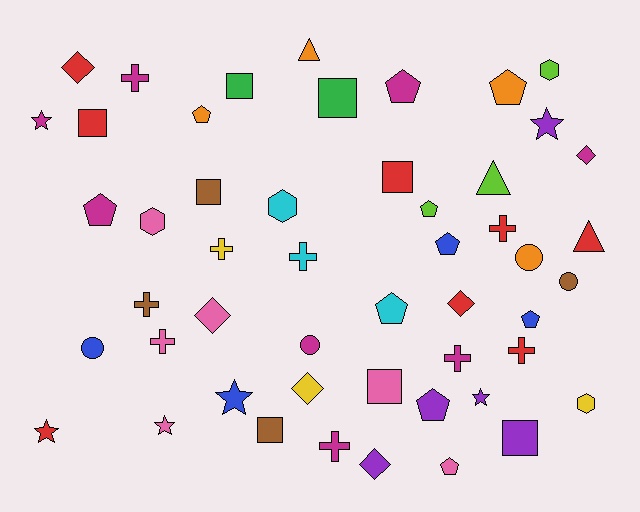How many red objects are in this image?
There are 8 red objects.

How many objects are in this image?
There are 50 objects.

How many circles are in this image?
There are 4 circles.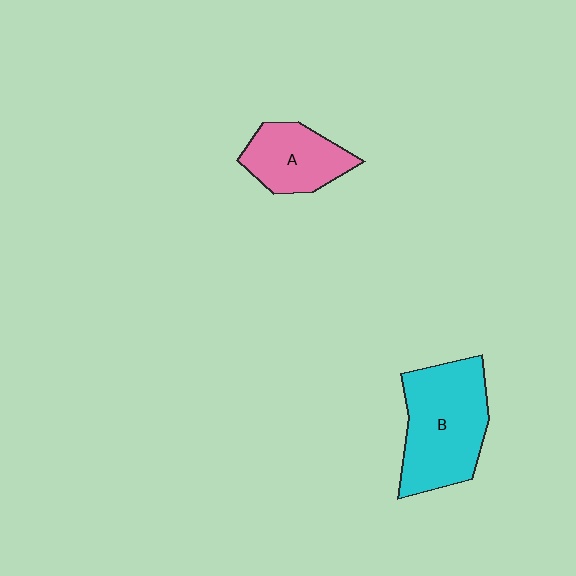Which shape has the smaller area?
Shape A (pink).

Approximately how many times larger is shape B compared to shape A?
Approximately 1.7 times.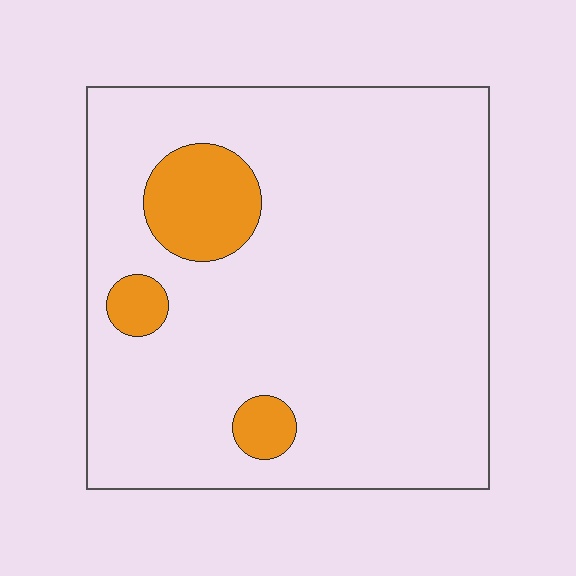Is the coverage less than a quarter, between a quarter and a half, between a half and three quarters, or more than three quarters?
Less than a quarter.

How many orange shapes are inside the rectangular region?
3.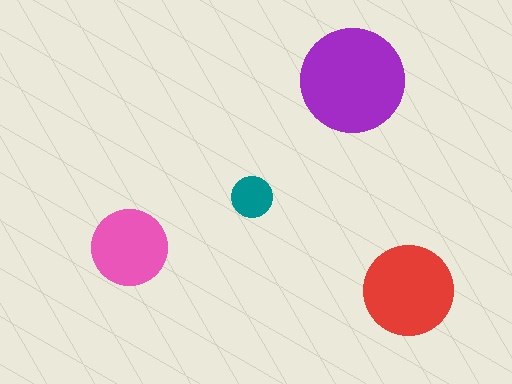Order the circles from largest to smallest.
the purple one, the red one, the pink one, the teal one.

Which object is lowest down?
The red circle is bottommost.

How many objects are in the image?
There are 4 objects in the image.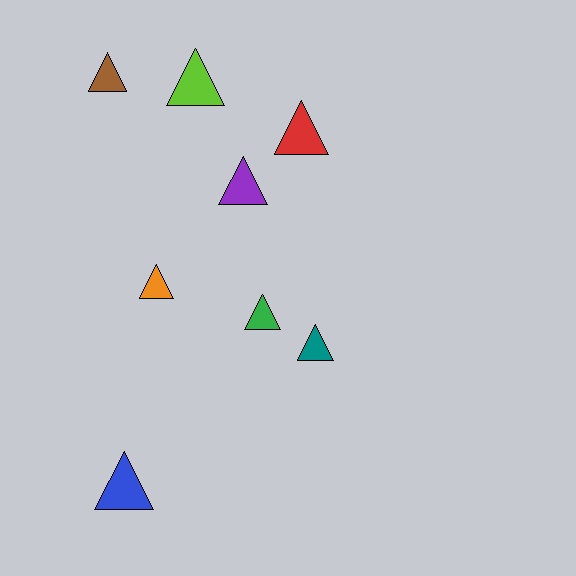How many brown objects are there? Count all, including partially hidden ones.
There is 1 brown object.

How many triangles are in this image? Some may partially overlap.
There are 8 triangles.